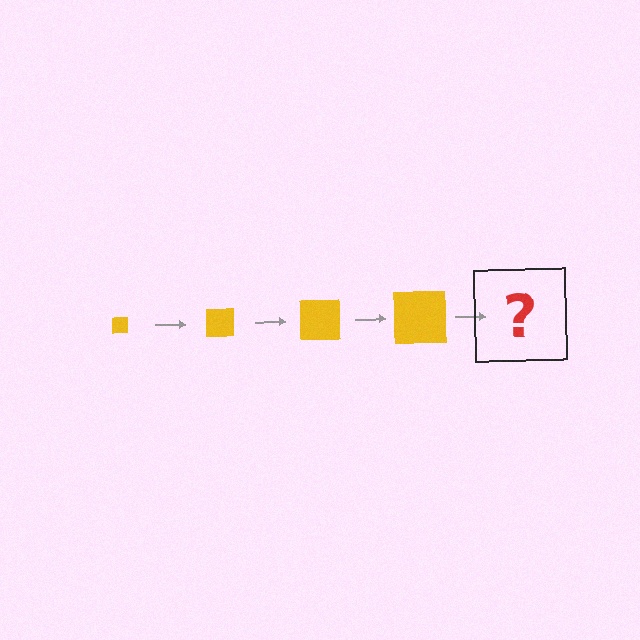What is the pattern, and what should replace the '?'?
The pattern is that the square gets progressively larger each step. The '?' should be a yellow square, larger than the previous one.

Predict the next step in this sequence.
The next step is a yellow square, larger than the previous one.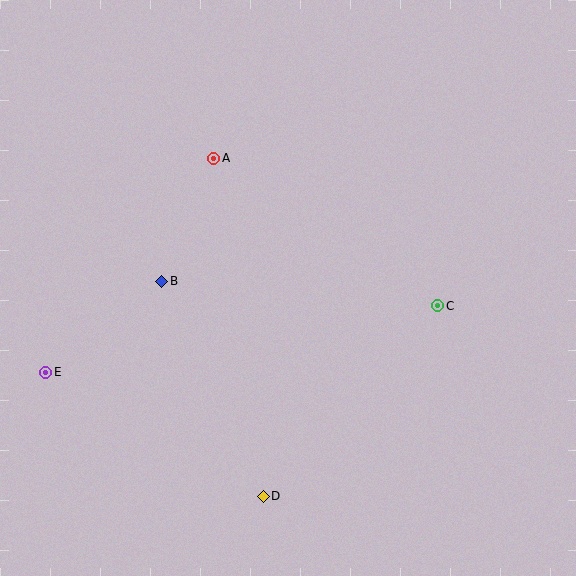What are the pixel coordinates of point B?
Point B is at (162, 281).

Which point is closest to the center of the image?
Point B at (162, 281) is closest to the center.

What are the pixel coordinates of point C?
Point C is at (438, 306).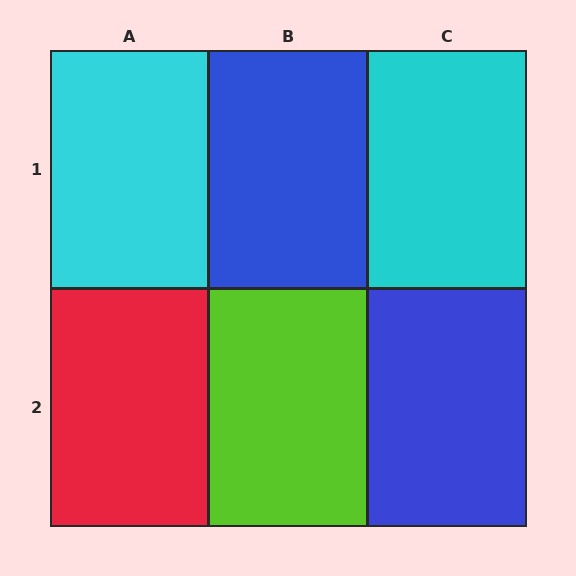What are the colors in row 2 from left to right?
Red, lime, blue.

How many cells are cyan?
2 cells are cyan.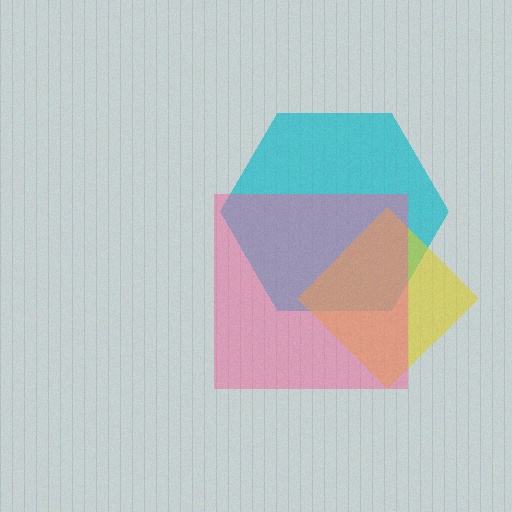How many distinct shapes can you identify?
There are 3 distinct shapes: a cyan hexagon, a yellow diamond, a pink square.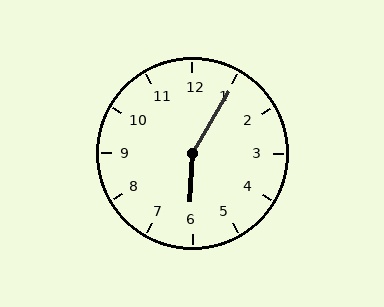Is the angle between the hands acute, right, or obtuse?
It is obtuse.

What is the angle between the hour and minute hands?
Approximately 152 degrees.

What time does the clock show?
6:05.